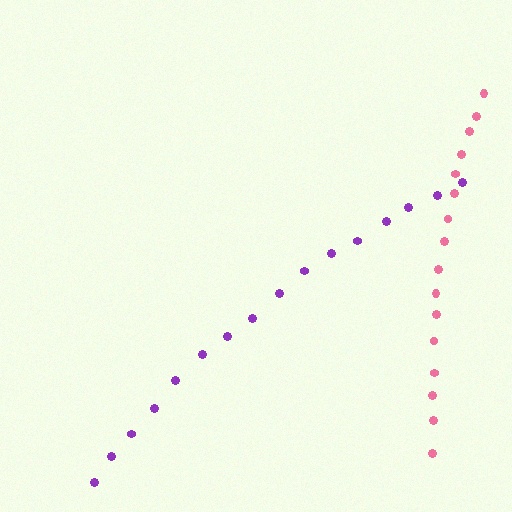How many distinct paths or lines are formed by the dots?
There are 2 distinct paths.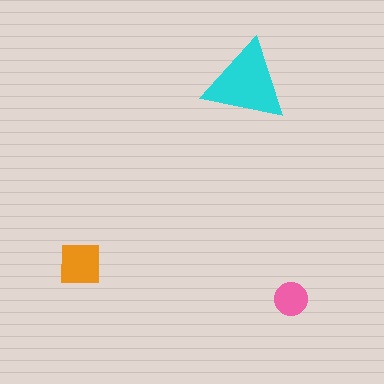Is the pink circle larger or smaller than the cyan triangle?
Smaller.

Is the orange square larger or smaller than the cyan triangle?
Smaller.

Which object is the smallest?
The pink circle.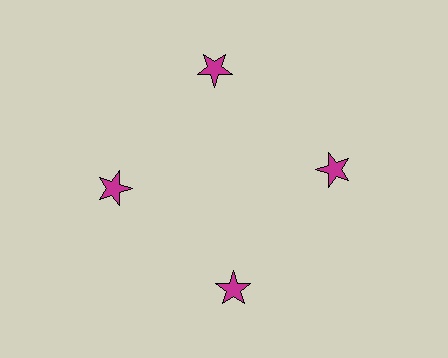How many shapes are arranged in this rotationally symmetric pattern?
There are 4 shapes, arranged in 4 groups of 1.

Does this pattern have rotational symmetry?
Yes, this pattern has 4-fold rotational symmetry. It looks the same after rotating 90 degrees around the center.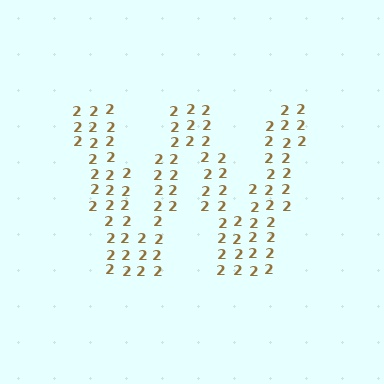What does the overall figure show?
The overall figure shows the letter W.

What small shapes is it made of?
It is made of small digit 2's.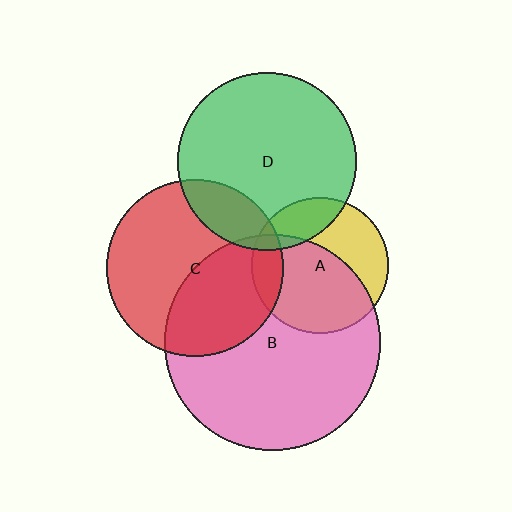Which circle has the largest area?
Circle B (pink).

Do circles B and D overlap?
Yes.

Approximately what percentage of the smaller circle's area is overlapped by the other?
Approximately 5%.